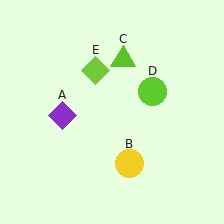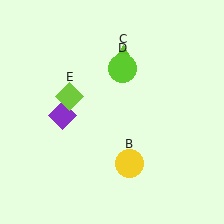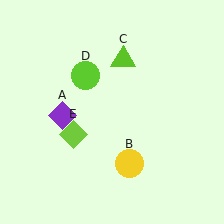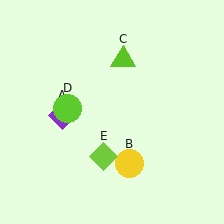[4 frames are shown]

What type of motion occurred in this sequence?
The lime circle (object D), lime diamond (object E) rotated counterclockwise around the center of the scene.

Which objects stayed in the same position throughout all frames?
Purple diamond (object A) and yellow circle (object B) and lime triangle (object C) remained stationary.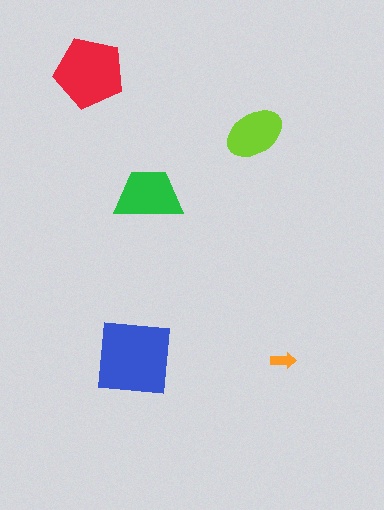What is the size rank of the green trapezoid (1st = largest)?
3rd.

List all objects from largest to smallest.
The blue square, the red pentagon, the green trapezoid, the lime ellipse, the orange arrow.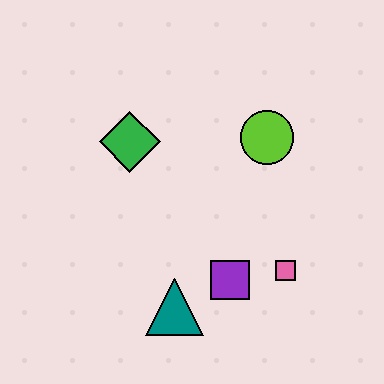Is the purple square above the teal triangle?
Yes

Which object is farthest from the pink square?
The green diamond is farthest from the pink square.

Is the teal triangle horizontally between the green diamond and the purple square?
Yes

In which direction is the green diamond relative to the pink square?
The green diamond is to the left of the pink square.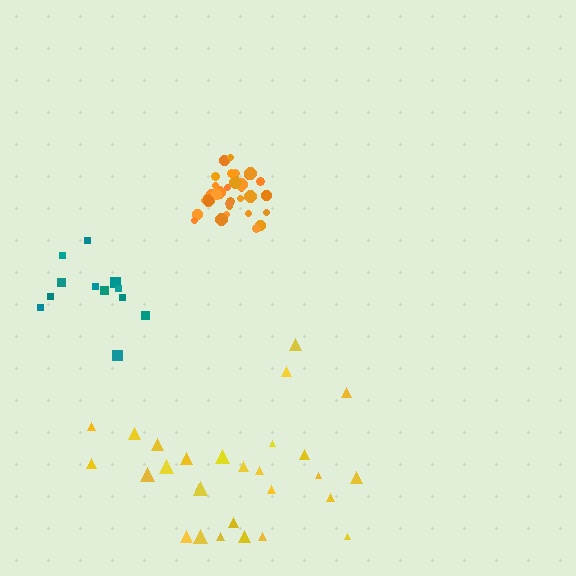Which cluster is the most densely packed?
Orange.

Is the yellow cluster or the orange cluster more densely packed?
Orange.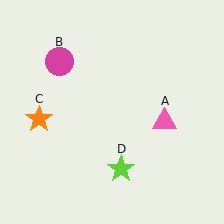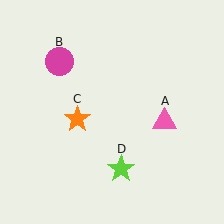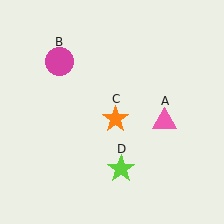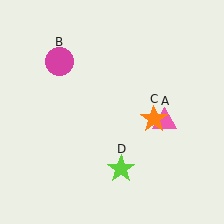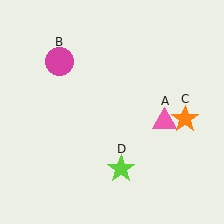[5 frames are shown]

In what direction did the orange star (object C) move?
The orange star (object C) moved right.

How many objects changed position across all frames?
1 object changed position: orange star (object C).